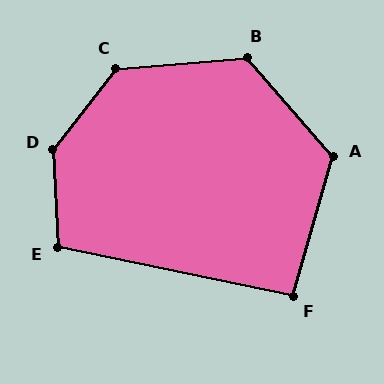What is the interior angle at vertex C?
Approximately 132 degrees (obtuse).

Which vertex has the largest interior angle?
D, at approximately 140 degrees.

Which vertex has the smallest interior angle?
F, at approximately 94 degrees.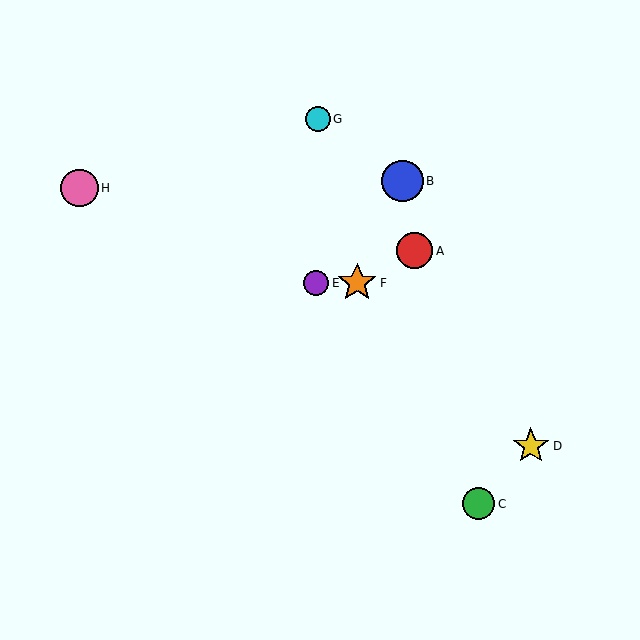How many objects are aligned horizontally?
2 objects (E, F) are aligned horizontally.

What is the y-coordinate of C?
Object C is at y≈504.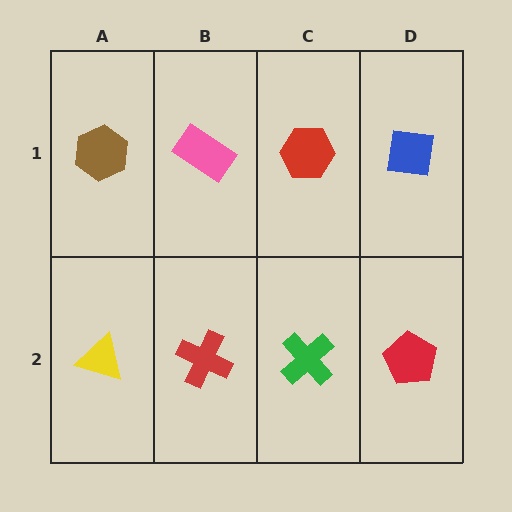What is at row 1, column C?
A red hexagon.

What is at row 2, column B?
A red cross.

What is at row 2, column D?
A red pentagon.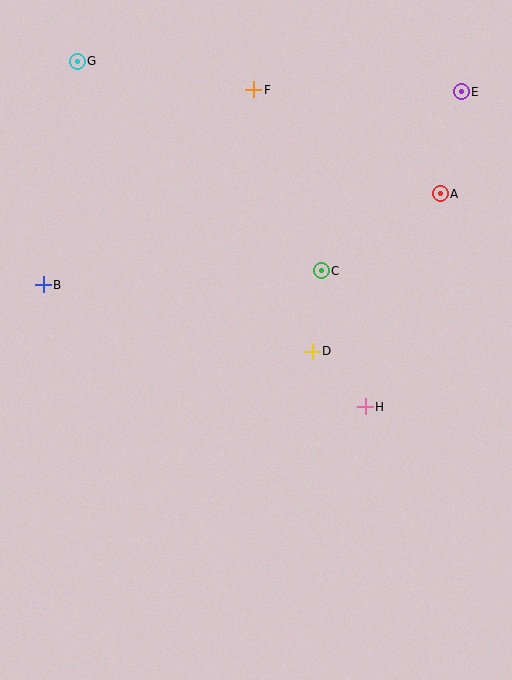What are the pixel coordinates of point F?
Point F is at (254, 90).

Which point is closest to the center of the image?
Point D at (312, 351) is closest to the center.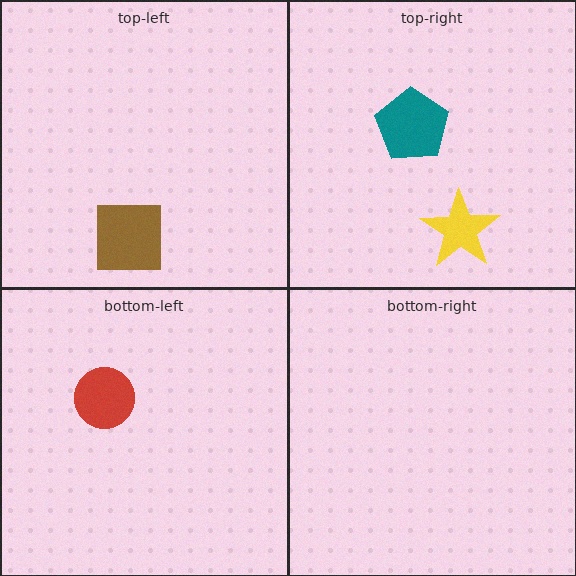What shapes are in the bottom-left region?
The red circle.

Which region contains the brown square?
The top-left region.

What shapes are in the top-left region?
The brown square.